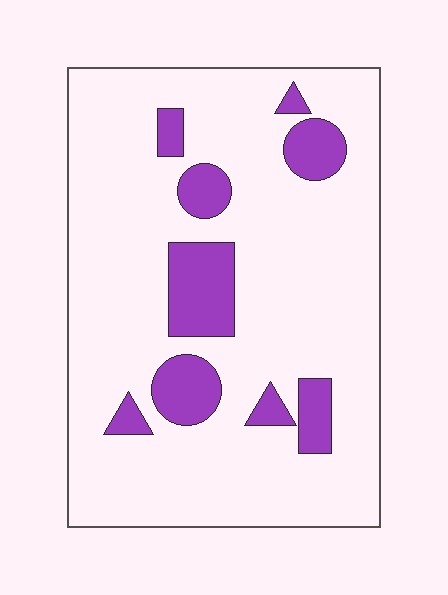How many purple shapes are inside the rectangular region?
9.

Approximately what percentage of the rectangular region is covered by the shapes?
Approximately 15%.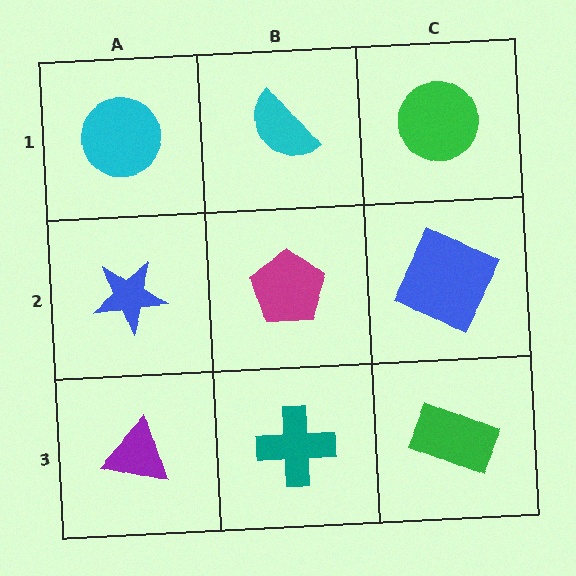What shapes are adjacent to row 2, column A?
A cyan circle (row 1, column A), a purple triangle (row 3, column A), a magenta pentagon (row 2, column B).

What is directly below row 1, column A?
A blue star.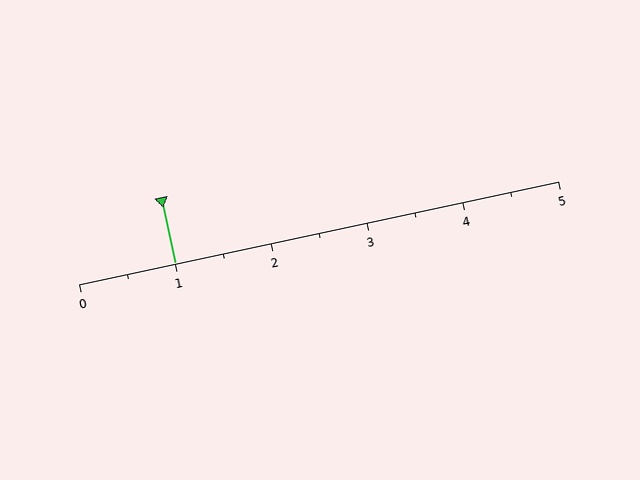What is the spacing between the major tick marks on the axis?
The major ticks are spaced 1 apart.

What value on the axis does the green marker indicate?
The marker indicates approximately 1.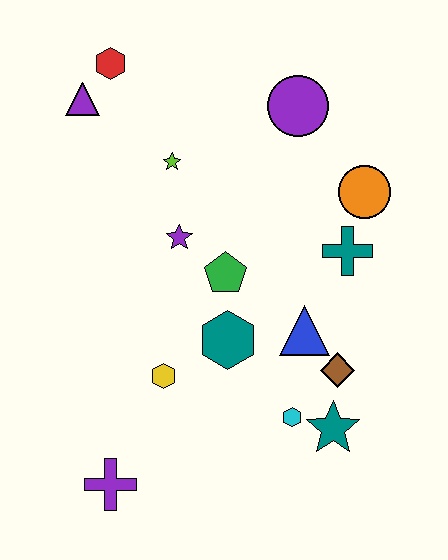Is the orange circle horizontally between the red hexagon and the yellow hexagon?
No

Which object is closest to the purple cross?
The yellow hexagon is closest to the purple cross.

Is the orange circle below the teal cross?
No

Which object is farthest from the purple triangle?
The teal star is farthest from the purple triangle.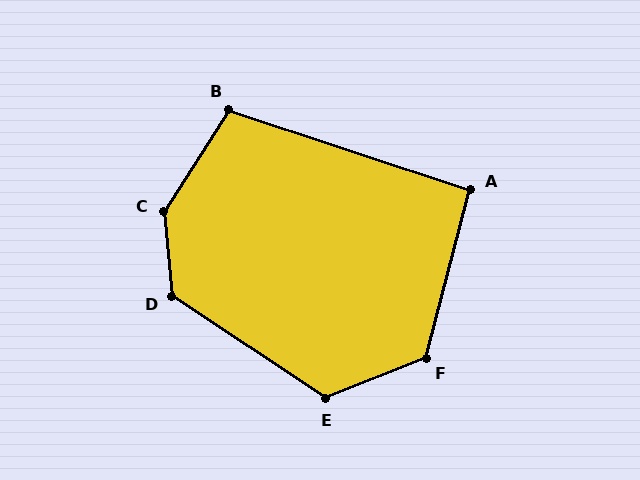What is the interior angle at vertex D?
Approximately 129 degrees (obtuse).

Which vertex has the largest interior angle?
C, at approximately 142 degrees.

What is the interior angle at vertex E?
Approximately 124 degrees (obtuse).